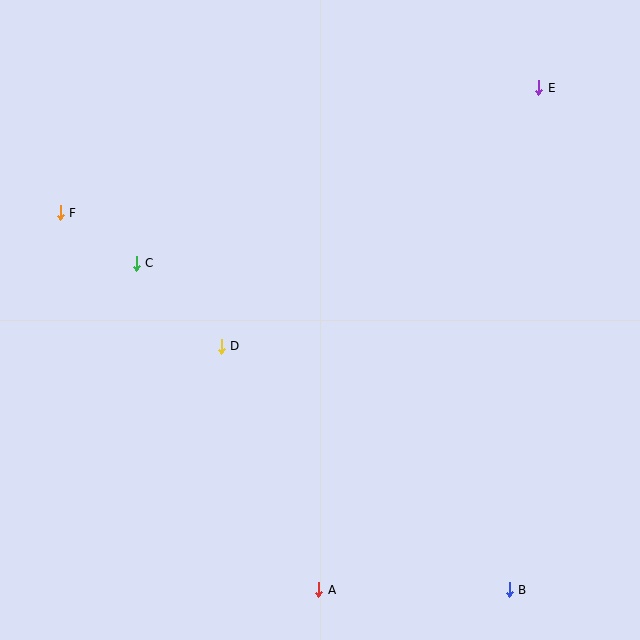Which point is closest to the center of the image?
Point D at (221, 346) is closest to the center.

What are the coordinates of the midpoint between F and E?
The midpoint between F and E is at (299, 150).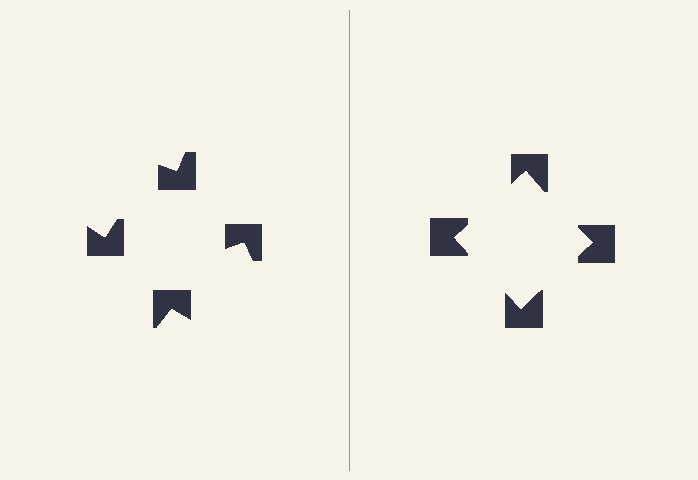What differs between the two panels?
The notched squares are positioned identically on both sides; only the wedge orientations differ. On the right they align to a square; on the left they are misaligned.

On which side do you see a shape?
An illusory square appears on the right side. On the left side the wedge cuts are rotated, so no coherent shape forms.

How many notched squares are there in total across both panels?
8 — 4 on each side.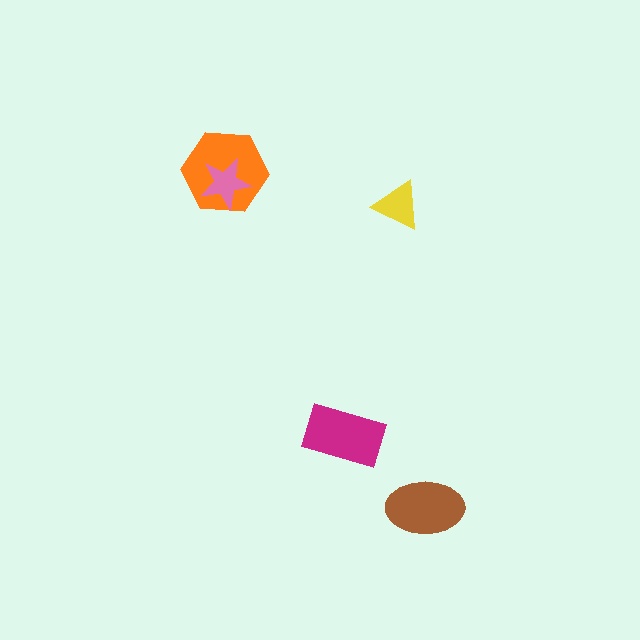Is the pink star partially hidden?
No, no other shape covers it.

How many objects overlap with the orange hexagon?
1 object overlaps with the orange hexagon.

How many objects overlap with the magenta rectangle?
0 objects overlap with the magenta rectangle.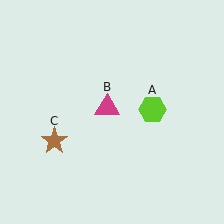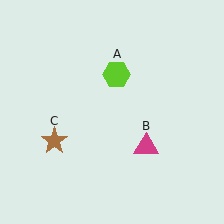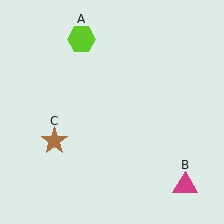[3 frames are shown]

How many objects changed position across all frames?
2 objects changed position: lime hexagon (object A), magenta triangle (object B).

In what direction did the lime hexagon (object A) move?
The lime hexagon (object A) moved up and to the left.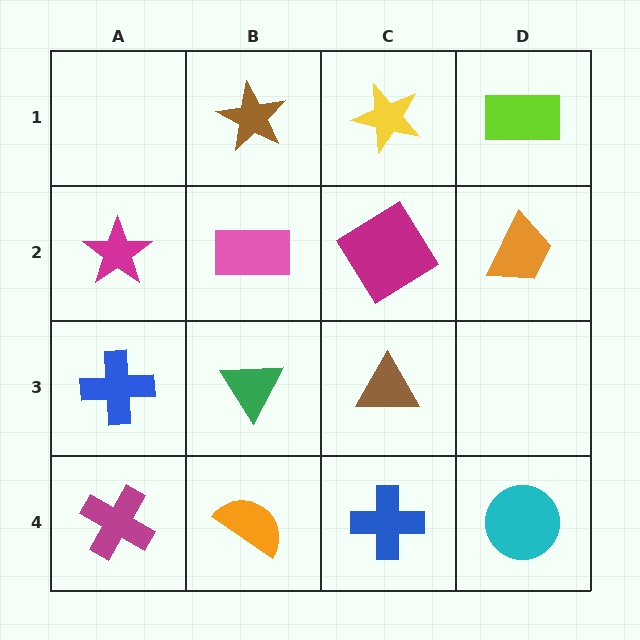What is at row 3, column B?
A green triangle.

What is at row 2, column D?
An orange trapezoid.